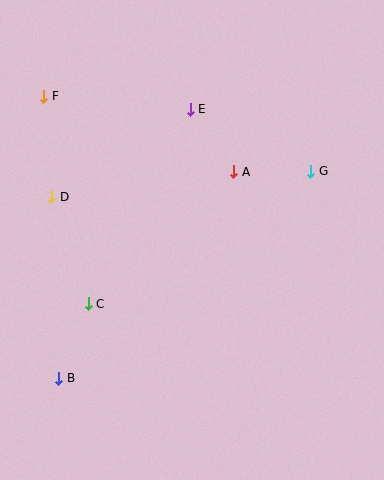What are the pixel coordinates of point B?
Point B is at (59, 378).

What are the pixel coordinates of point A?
Point A is at (234, 172).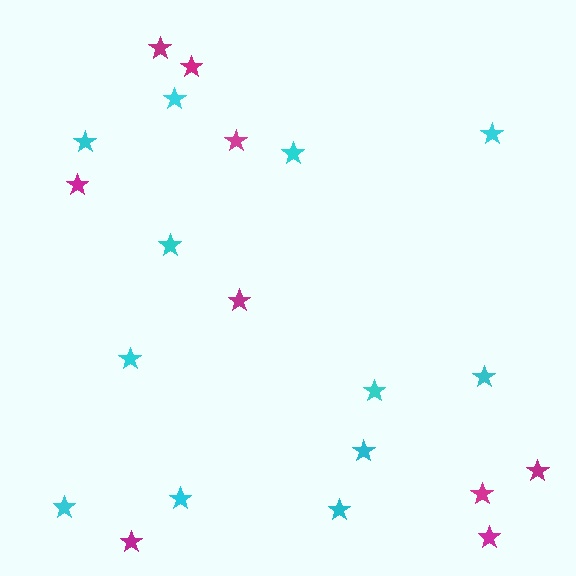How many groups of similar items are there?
There are 2 groups: one group of cyan stars (12) and one group of magenta stars (9).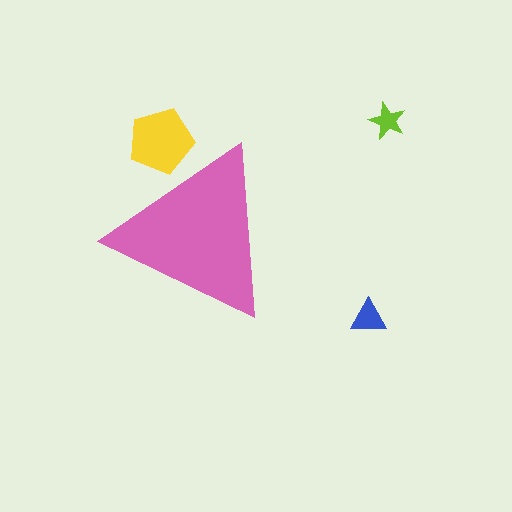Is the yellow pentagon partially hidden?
Yes, the yellow pentagon is partially hidden behind the pink triangle.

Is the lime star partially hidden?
No, the lime star is fully visible.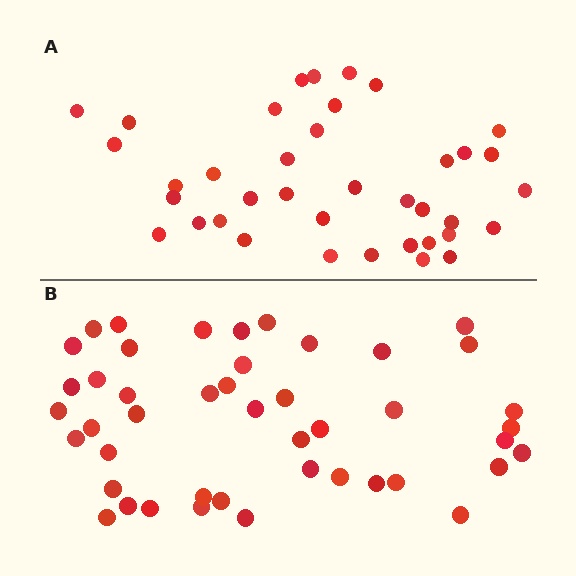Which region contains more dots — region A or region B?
Region B (the bottom region) has more dots.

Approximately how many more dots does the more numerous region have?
Region B has roughly 8 or so more dots than region A.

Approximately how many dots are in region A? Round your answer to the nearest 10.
About 40 dots. (The exact count is 38, which rounds to 40.)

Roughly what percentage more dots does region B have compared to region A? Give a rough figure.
About 20% more.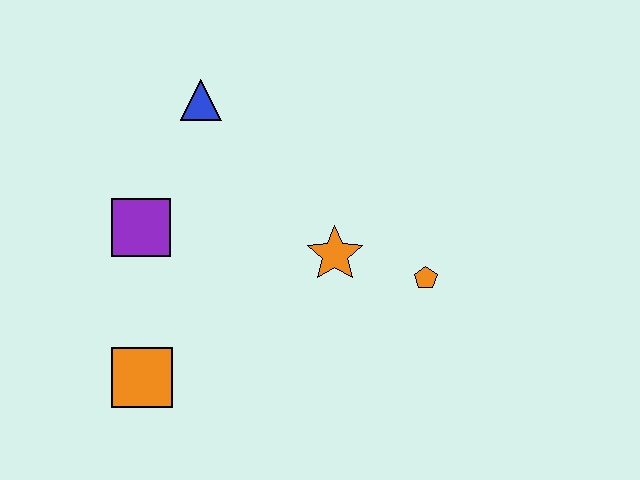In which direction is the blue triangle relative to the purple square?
The blue triangle is above the purple square.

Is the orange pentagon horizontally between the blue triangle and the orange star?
No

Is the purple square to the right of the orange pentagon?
No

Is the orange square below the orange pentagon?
Yes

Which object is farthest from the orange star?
The orange square is farthest from the orange star.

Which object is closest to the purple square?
The blue triangle is closest to the purple square.